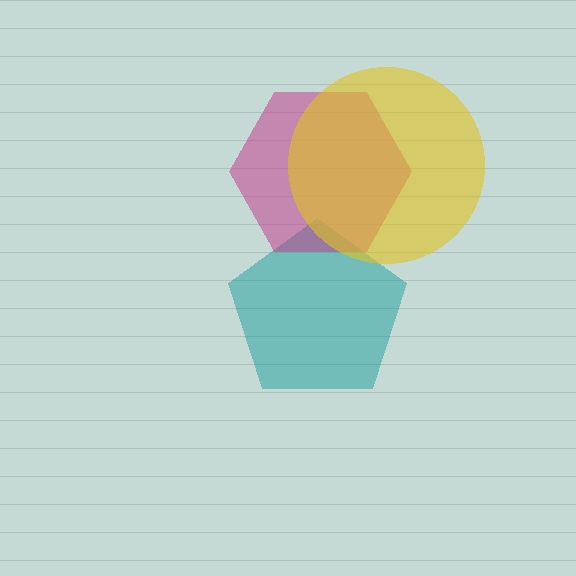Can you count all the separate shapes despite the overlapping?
Yes, there are 3 separate shapes.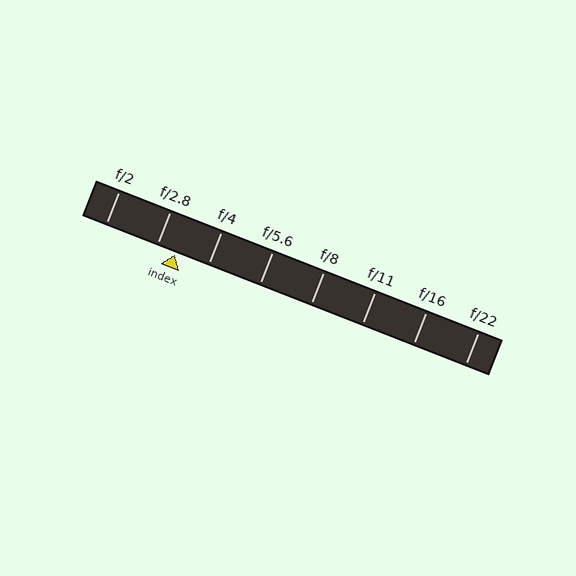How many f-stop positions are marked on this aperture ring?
There are 8 f-stop positions marked.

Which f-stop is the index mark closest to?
The index mark is closest to f/2.8.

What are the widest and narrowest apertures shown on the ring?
The widest aperture shown is f/2 and the narrowest is f/22.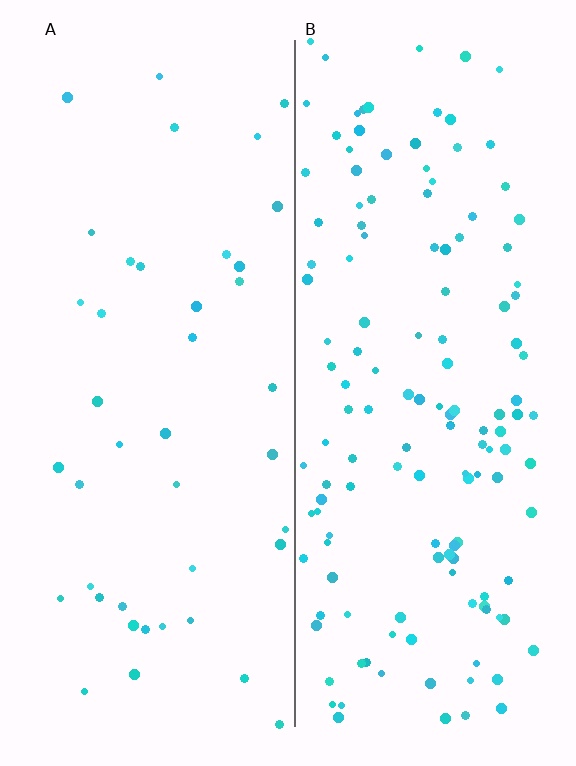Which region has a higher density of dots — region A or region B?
B (the right).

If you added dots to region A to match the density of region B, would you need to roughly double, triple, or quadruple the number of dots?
Approximately triple.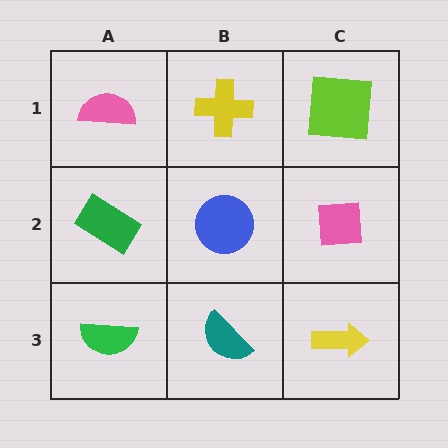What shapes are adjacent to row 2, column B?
A yellow cross (row 1, column B), a teal semicircle (row 3, column B), a green rectangle (row 2, column A), a pink square (row 2, column C).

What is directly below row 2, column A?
A green semicircle.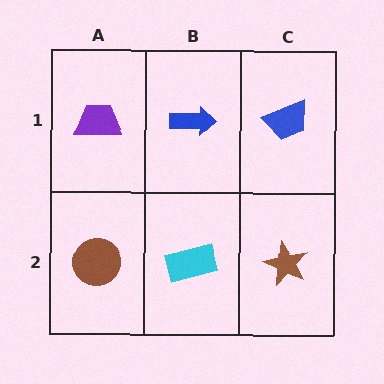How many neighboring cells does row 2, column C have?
2.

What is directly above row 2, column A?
A purple trapezoid.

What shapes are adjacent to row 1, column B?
A cyan rectangle (row 2, column B), a purple trapezoid (row 1, column A), a blue trapezoid (row 1, column C).